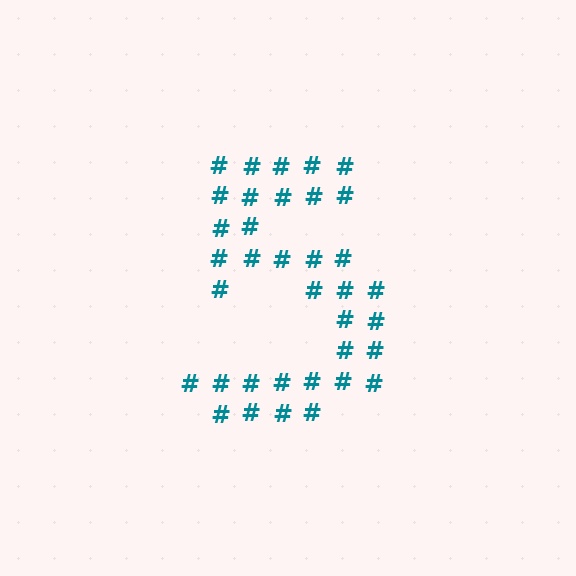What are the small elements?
The small elements are hash symbols.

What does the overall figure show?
The overall figure shows the digit 5.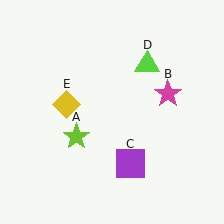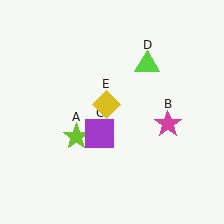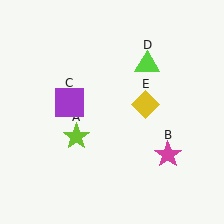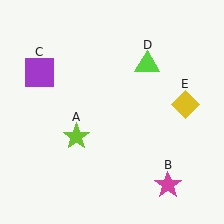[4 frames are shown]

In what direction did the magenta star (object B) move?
The magenta star (object B) moved down.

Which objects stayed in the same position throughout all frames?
Lime star (object A) and lime triangle (object D) remained stationary.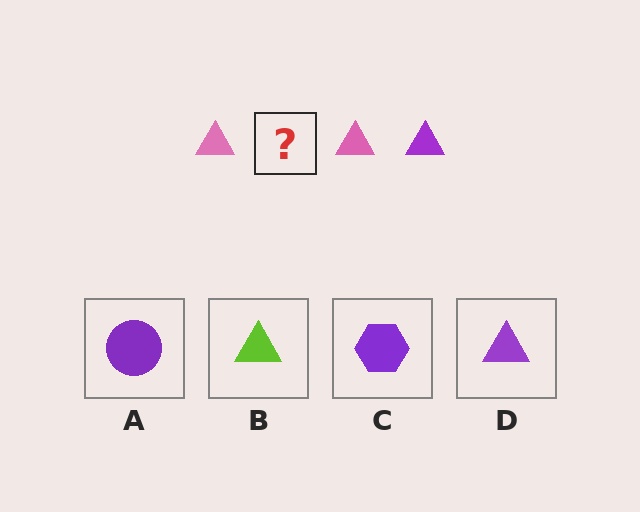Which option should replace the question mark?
Option D.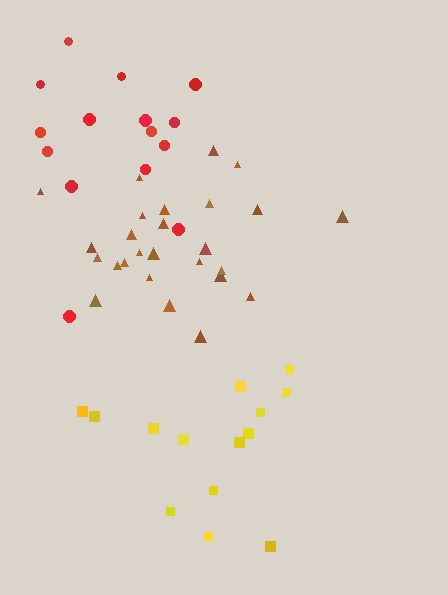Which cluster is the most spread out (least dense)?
Yellow.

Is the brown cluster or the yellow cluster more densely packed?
Brown.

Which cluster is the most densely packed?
Brown.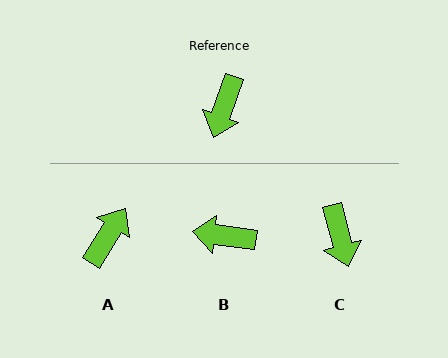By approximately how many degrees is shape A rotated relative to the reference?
Approximately 168 degrees counter-clockwise.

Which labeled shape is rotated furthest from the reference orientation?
A, about 168 degrees away.